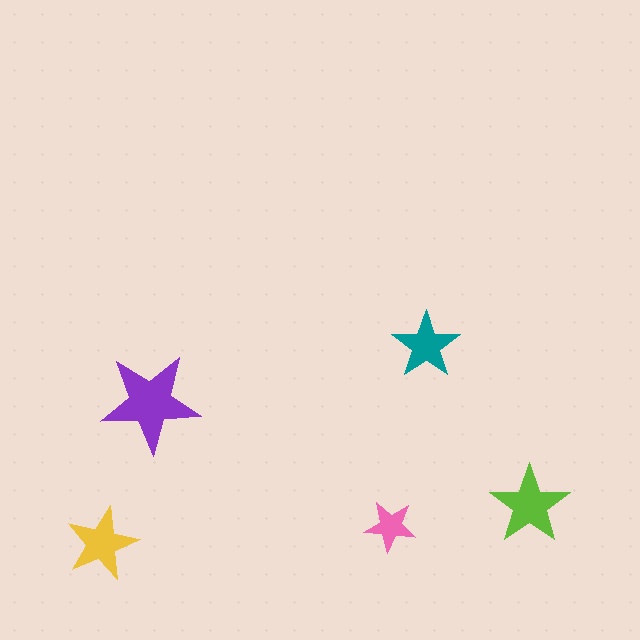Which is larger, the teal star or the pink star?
The teal one.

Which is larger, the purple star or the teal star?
The purple one.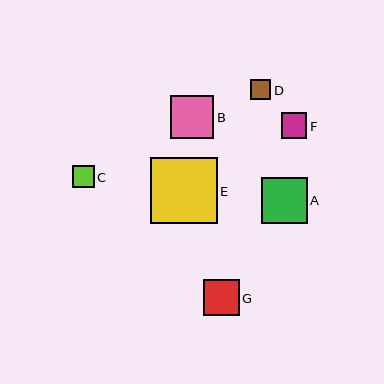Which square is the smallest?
Square D is the smallest with a size of approximately 20 pixels.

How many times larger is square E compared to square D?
Square E is approximately 3.3 times the size of square D.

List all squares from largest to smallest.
From largest to smallest: E, A, B, G, F, C, D.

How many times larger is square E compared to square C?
Square E is approximately 3.1 times the size of square C.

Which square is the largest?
Square E is the largest with a size of approximately 66 pixels.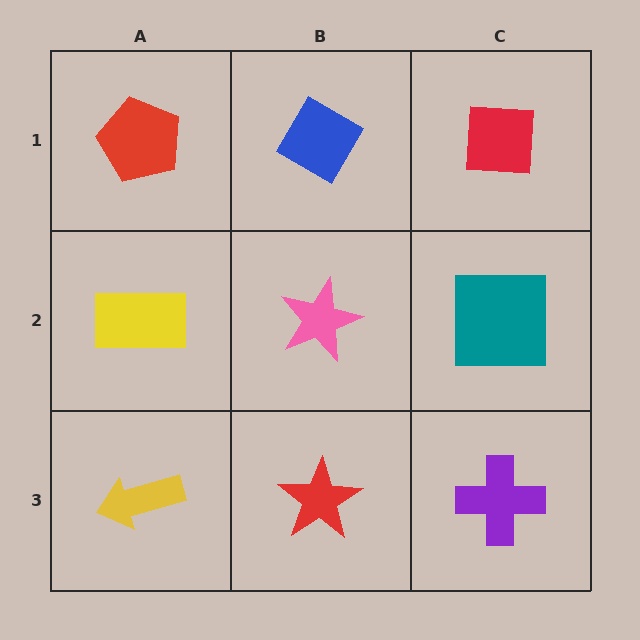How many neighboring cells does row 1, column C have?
2.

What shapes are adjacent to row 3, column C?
A teal square (row 2, column C), a red star (row 3, column B).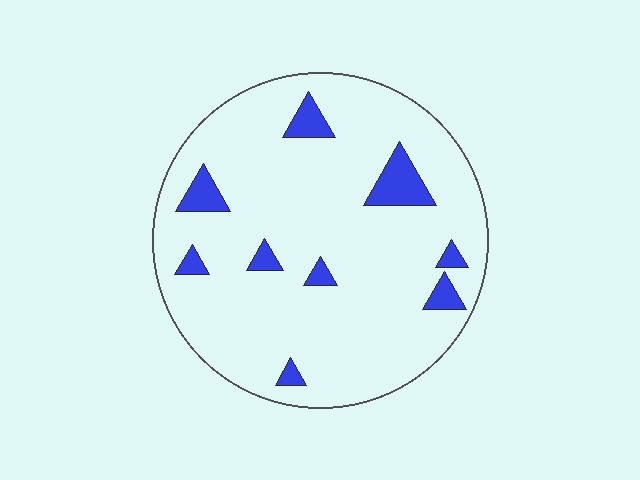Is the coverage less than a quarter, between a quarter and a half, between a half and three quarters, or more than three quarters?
Less than a quarter.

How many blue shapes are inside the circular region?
9.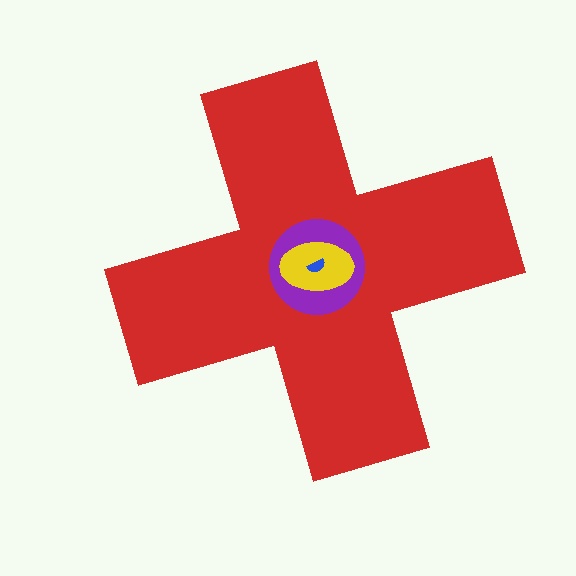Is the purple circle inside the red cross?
Yes.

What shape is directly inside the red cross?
The purple circle.